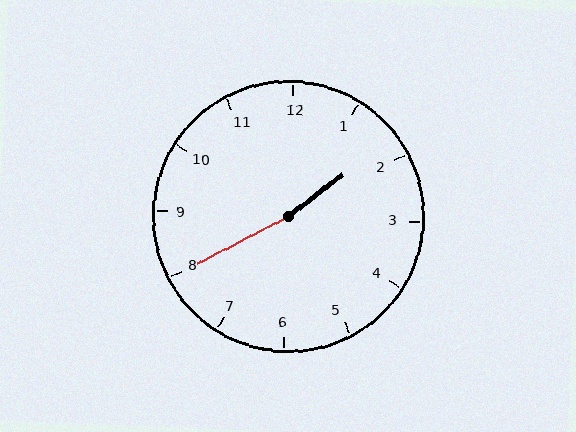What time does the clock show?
1:40.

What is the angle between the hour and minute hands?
Approximately 170 degrees.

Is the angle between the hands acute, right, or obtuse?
It is obtuse.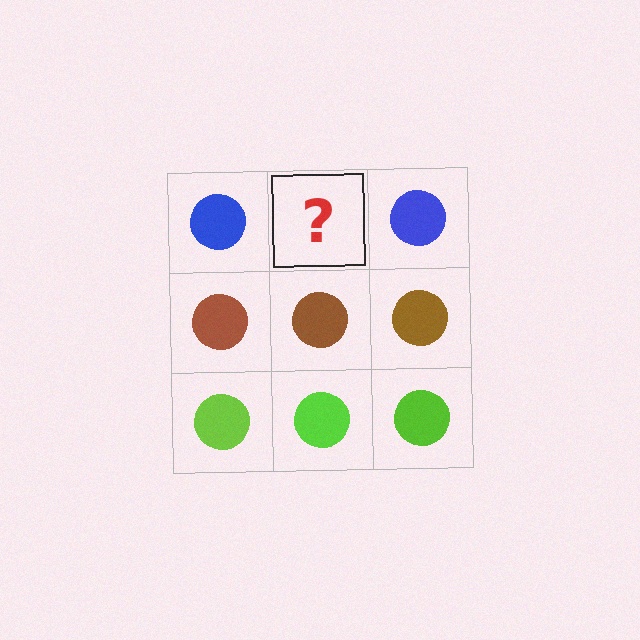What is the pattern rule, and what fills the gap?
The rule is that each row has a consistent color. The gap should be filled with a blue circle.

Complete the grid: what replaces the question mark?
The question mark should be replaced with a blue circle.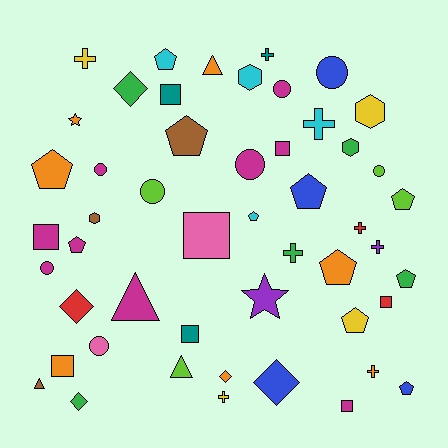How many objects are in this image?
There are 50 objects.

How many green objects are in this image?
There are 5 green objects.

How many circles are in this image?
There are 8 circles.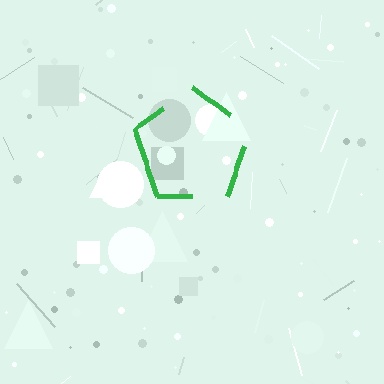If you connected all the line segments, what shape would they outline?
They would outline a pentagon.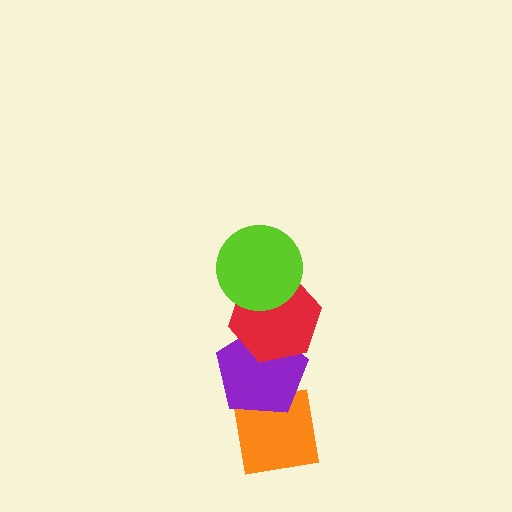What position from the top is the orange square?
The orange square is 4th from the top.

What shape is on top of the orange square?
The purple pentagon is on top of the orange square.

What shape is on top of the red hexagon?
The lime circle is on top of the red hexagon.